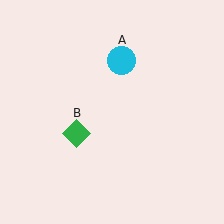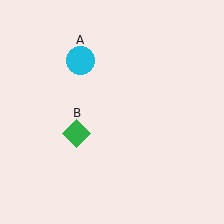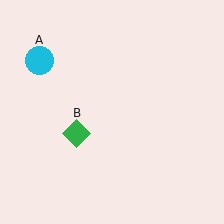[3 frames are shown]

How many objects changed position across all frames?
1 object changed position: cyan circle (object A).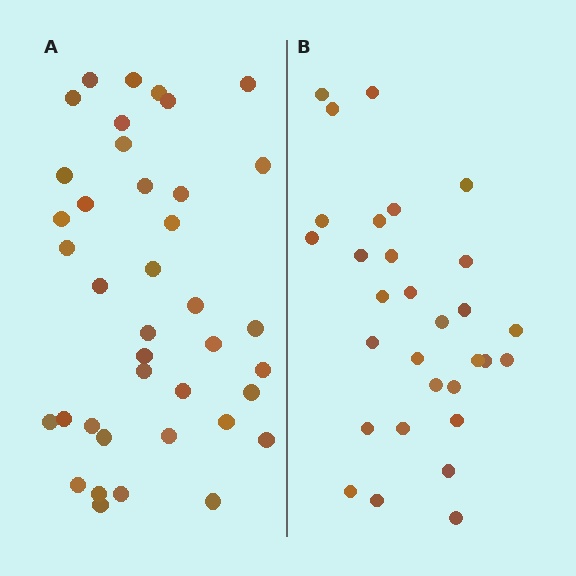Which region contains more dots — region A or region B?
Region A (the left region) has more dots.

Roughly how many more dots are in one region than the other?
Region A has roughly 8 or so more dots than region B.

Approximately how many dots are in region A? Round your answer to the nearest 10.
About 40 dots. (The exact count is 39, which rounds to 40.)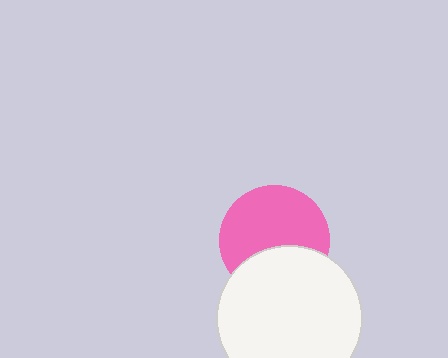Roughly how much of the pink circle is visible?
About half of it is visible (roughly 64%).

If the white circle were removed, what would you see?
You would see the complete pink circle.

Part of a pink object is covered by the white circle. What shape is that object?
It is a circle.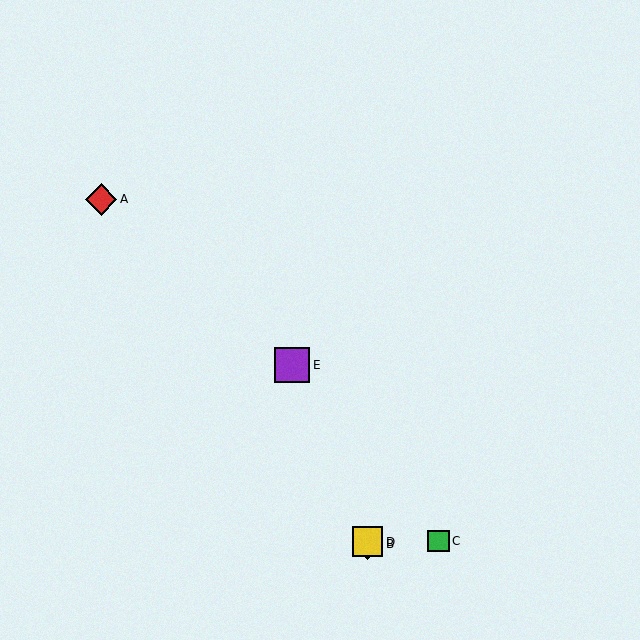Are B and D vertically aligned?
Yes, both are at x≈368.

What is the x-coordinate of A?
Object A is at x≈101.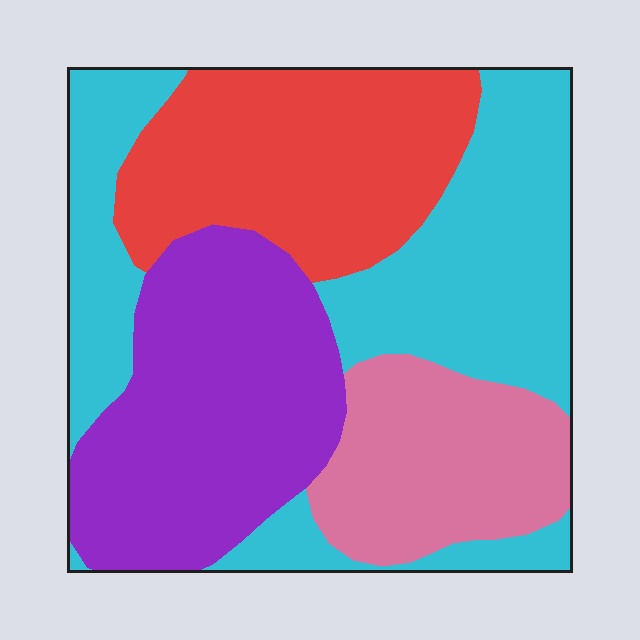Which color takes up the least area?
Pink, at roughly 15%.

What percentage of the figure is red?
Red covers 23% of the figure.